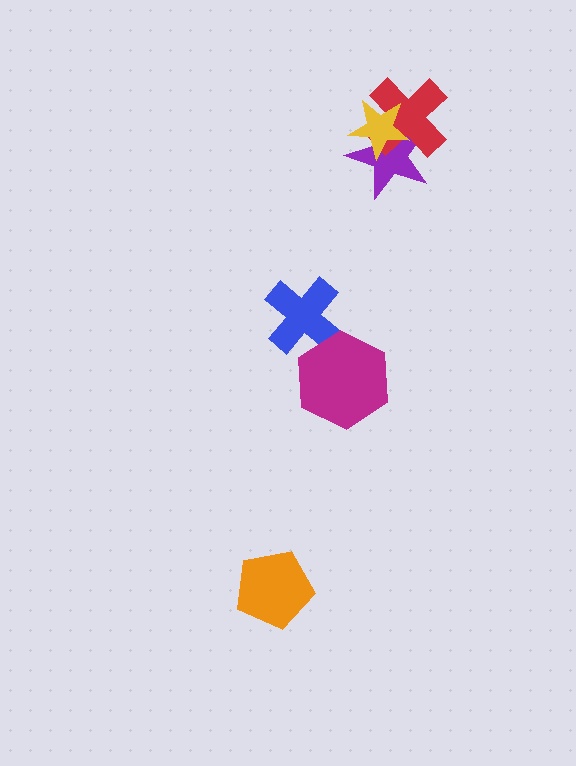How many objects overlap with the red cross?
2 objects overlap with the red cross.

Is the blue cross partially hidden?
Yes, it is partially covered by another shape.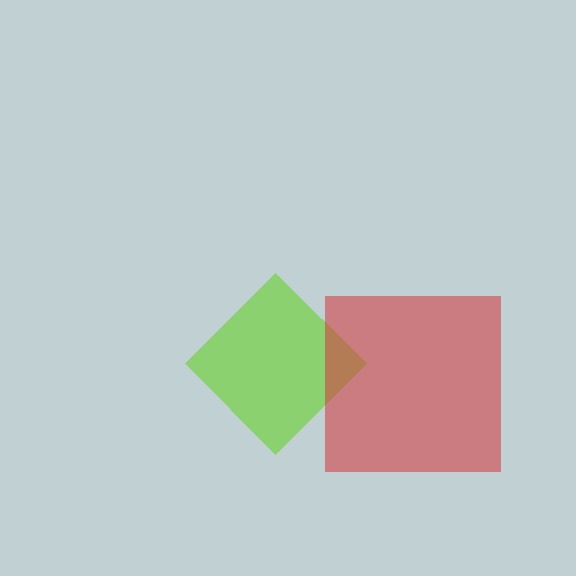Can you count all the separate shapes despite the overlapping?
Yes, there are 2 separate shapes.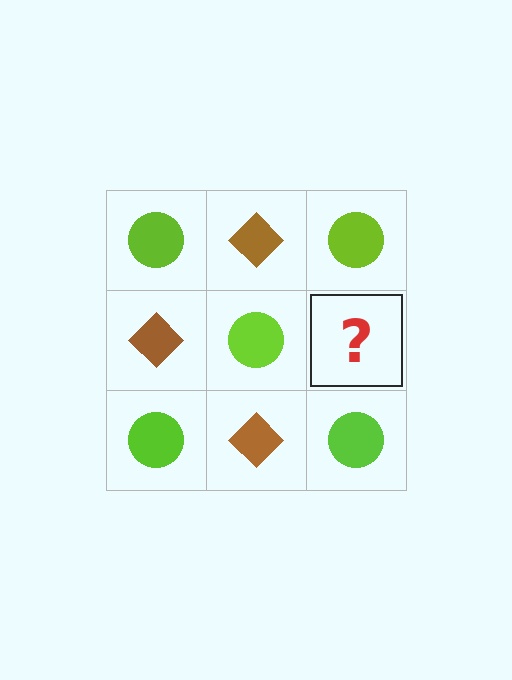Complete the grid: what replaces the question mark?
The question mark should be replaced with a brown diamond.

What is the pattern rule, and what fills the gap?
The rule is that it alternates lime circle and brown diamond in a checkerboard pattern. The gap should be filled with a brown diamond.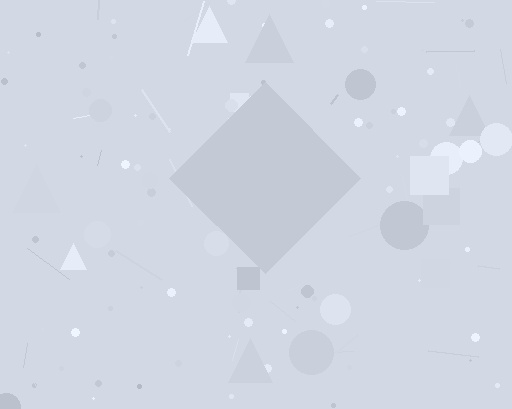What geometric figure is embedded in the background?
A diamond is embedded in the background.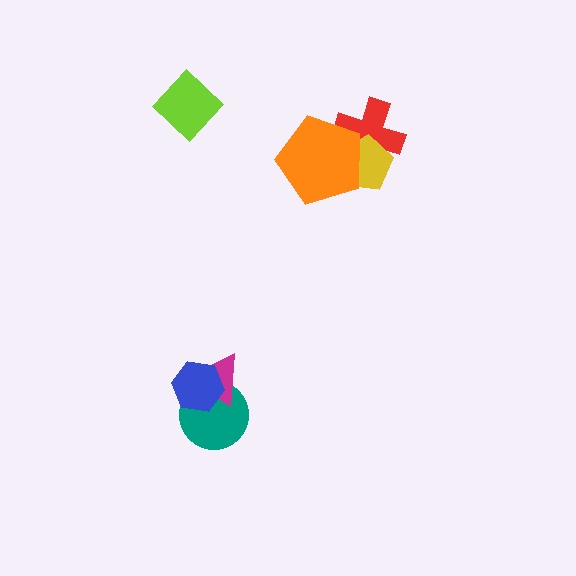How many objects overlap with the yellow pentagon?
2 objects overlap with the yellow pentagon.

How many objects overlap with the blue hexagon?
2 objects overlap with the blue hexagon.